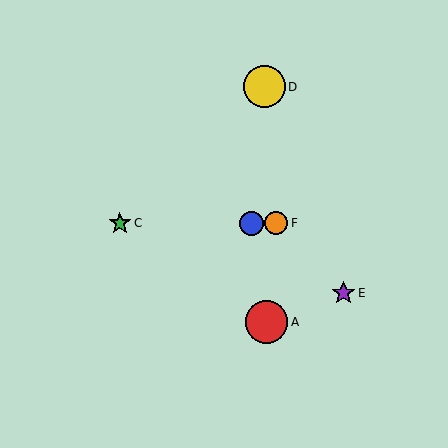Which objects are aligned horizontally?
Objects B, C, F are aligned horizontally.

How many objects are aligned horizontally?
3 objects (B, C, F) are aligned horizontally.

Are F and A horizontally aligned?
No, F is at y≈223 and A is at y≈322.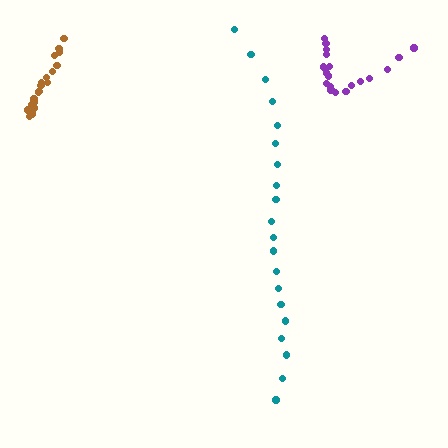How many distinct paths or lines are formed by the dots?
There are 3 distinct paths.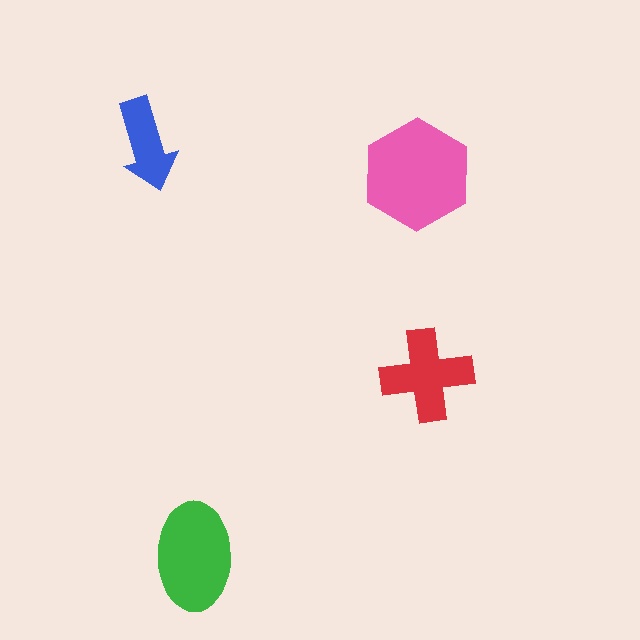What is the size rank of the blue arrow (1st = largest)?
4th.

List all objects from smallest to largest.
The blue arrow, the red cross, the green ellipse, the pink hexagon.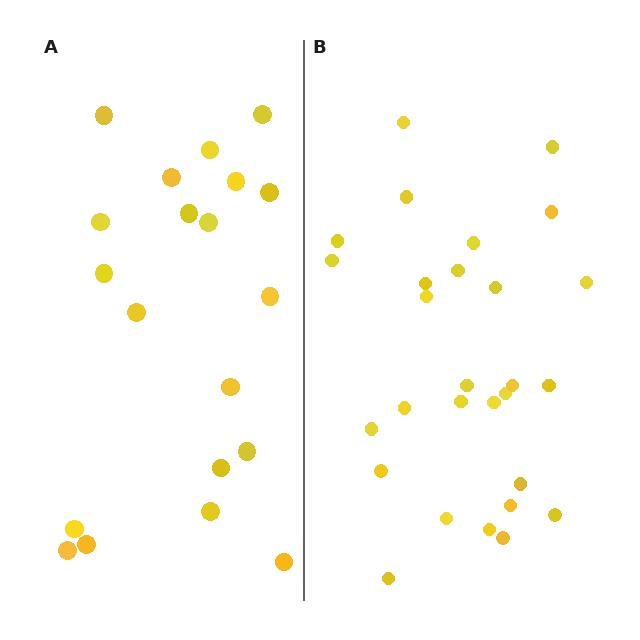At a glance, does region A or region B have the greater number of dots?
Region B (the right region) has more dots.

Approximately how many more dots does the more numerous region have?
Region B has roughly 8 or so more dots than region A.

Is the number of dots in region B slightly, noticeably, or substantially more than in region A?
Region B has noticeably more, but not dramatically so. The ratio is roughly 1.4 to 1.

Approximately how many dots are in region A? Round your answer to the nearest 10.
About 20 dots.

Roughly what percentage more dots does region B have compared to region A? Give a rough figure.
About 40% more.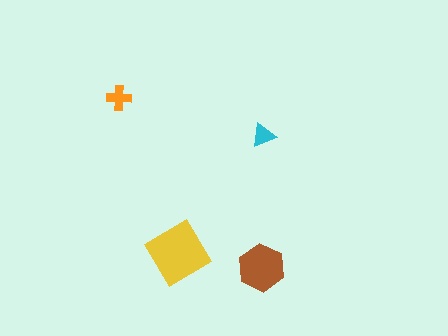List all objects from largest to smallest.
The yellow diamond, the brown hexagon, the orange cross, the cyan triangle.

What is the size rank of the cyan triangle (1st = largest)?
4th.